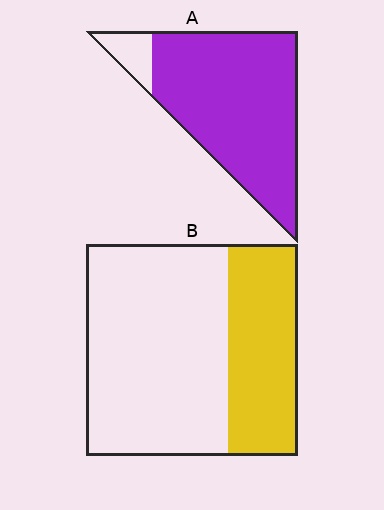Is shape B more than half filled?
No.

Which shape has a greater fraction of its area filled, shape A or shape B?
Shape A.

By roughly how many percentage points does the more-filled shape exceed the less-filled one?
By roughly 55 percentage points (A over B).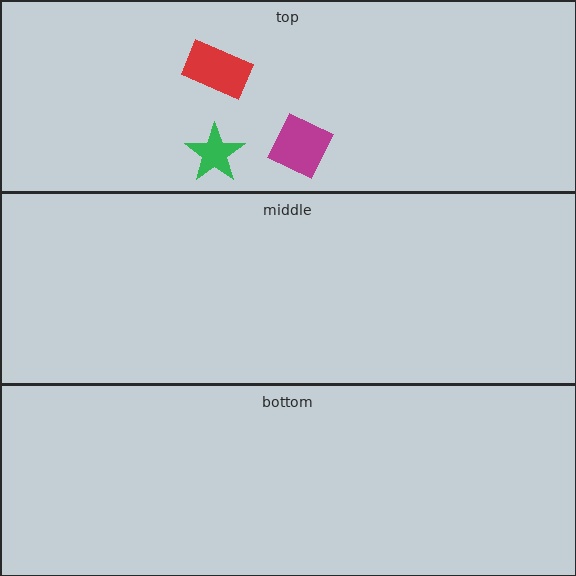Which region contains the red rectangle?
The top region.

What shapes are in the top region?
The red rectangle, the green star, the magenta square.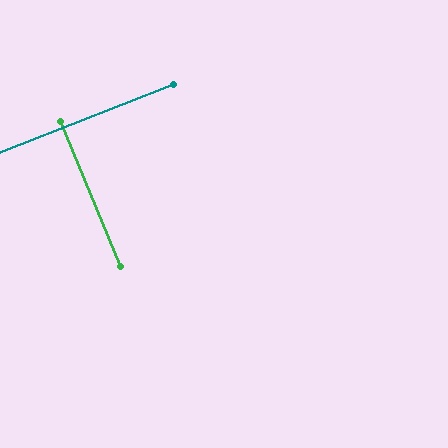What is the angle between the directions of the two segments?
Approximately 89 degrees.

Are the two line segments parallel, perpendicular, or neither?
Perpendicular — they meet at approximately 89°.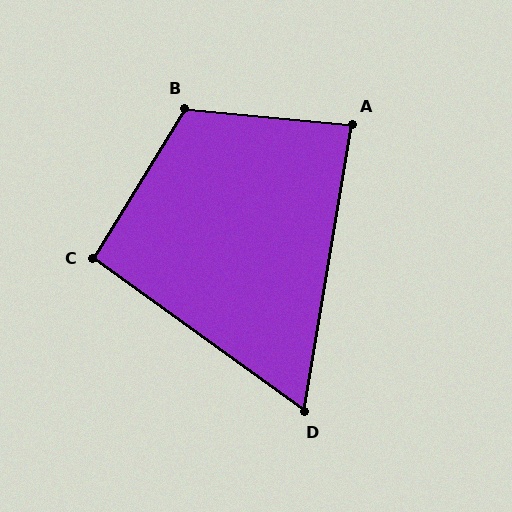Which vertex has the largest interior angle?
B, at approximately 116 degrees.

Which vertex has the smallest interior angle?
D, at approximately 64 degrees.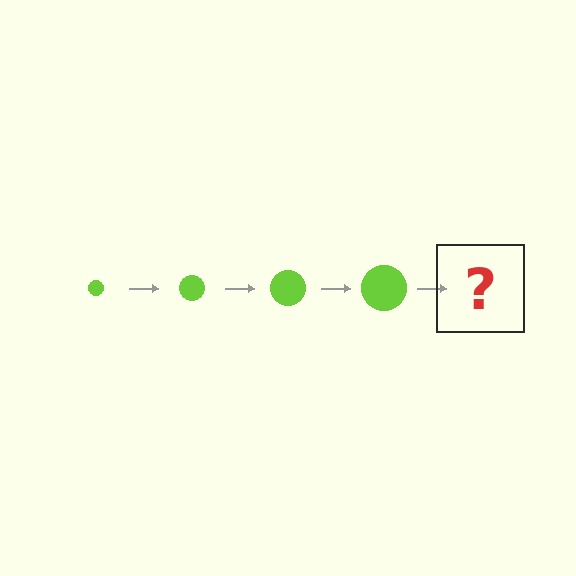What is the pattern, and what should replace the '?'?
The pattern is that the circle gets progressively larger each step. The '?' should be a lime circle, larger than the previous one.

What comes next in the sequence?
The next element should be a lime circle, larger than the previous one.